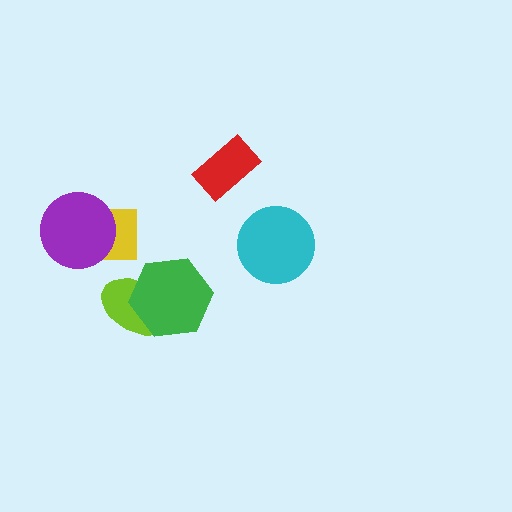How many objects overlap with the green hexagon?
1 object overlaps with the green hexagon.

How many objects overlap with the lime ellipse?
1 object overlaps with the lime ellipse.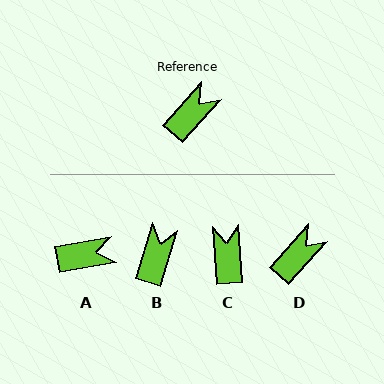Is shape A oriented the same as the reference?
No, it is off by about 38 degrees.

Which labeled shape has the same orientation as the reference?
D.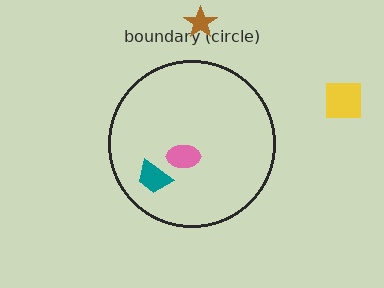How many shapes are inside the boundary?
2 inside, 2 outside.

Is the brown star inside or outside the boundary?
Outside.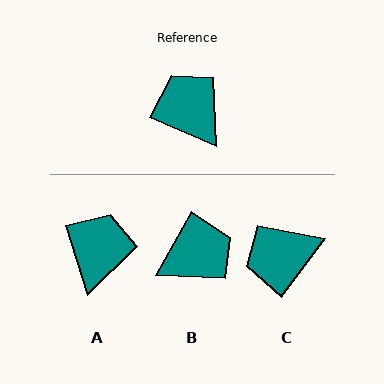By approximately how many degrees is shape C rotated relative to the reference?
Approximately 77 degrees counter-clockwise.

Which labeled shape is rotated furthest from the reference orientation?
B, about 95 degrees away.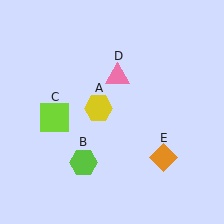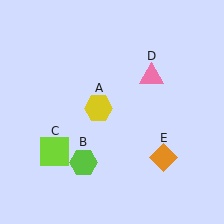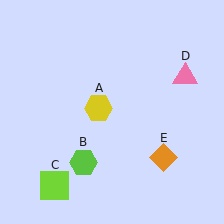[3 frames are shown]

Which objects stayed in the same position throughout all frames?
Yellow hexagon (object A) and lime hexagon (object B) and orange diamond (object E) remained stationary.